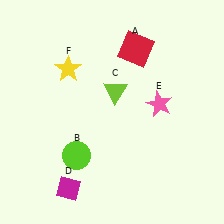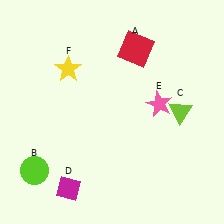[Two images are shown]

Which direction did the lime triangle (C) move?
The lime triangle (C) moved right.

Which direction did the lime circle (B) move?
The lime circle (B) moved left.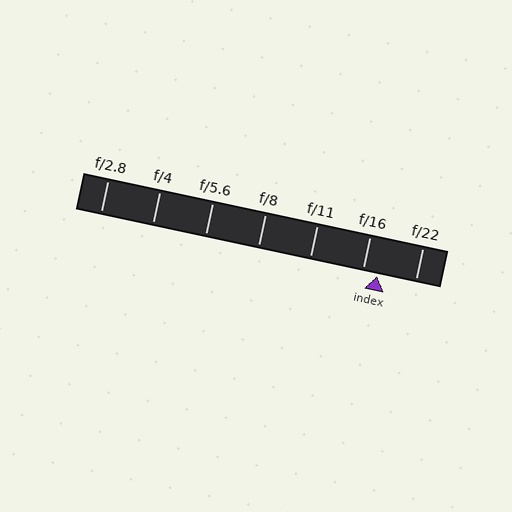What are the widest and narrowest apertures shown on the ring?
The widest aperture shown is f/2.8 and the narrowest is f/22.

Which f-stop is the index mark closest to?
The index mark is closest to f/16.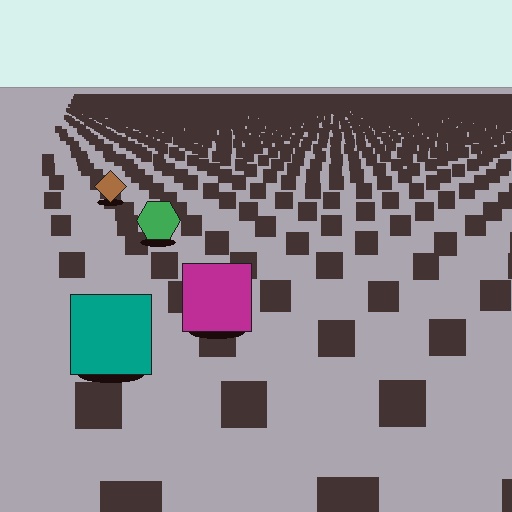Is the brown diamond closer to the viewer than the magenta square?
No. The magenta square is closer — you can tell from the texture gradient: the ground texture is coarser near it.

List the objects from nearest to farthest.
From nearest to farthest: the teal square, the magenta square, the green hexagon, the brown diamond.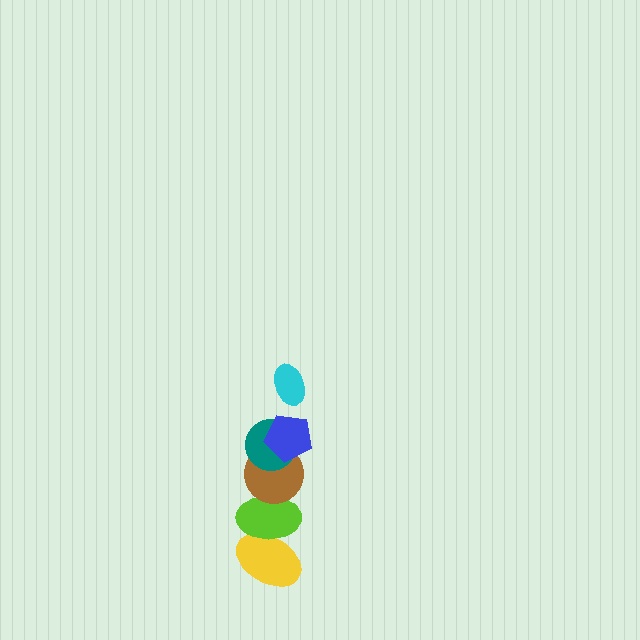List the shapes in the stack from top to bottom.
From top to bottom: the cyan ellipse, the blue pentagon, the teal circle, the brown circle, the lime ellipse, the yellow ellipse.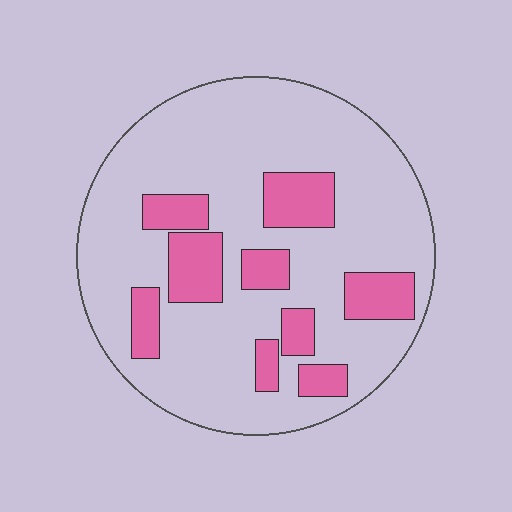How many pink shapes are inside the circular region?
9.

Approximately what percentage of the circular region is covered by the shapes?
Approximately 20%.